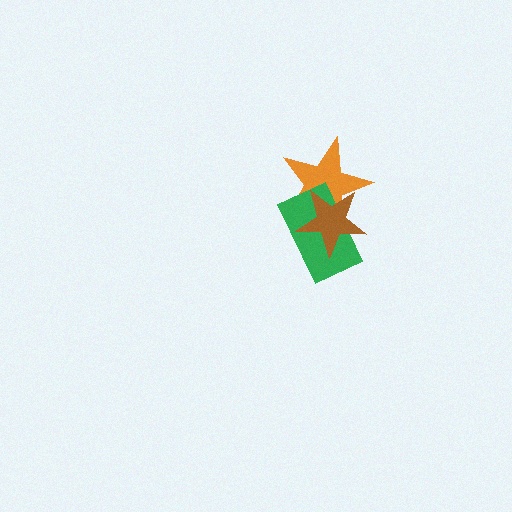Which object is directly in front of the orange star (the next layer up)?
The green rectangle is directly in front of the orange star.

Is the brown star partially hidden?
No, no other shape covers it.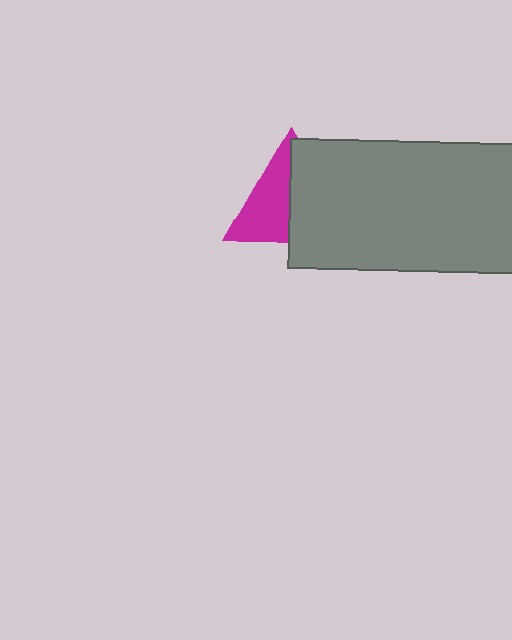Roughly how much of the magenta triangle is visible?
About half of it is visible (roughly 50%).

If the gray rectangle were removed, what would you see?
You would see the complete magenta triangle.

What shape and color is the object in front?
The object in front is a gray rectangle.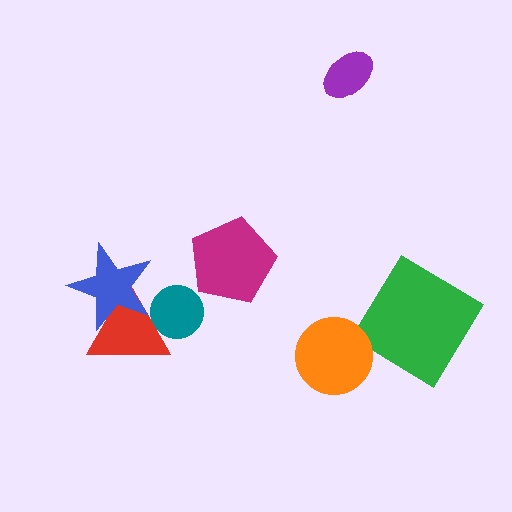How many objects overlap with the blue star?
1 object overlaps with the blue star.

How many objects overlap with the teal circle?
1 object overlaps with the teal circle.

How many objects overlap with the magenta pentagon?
0 objects overlap with the magenta pentagon.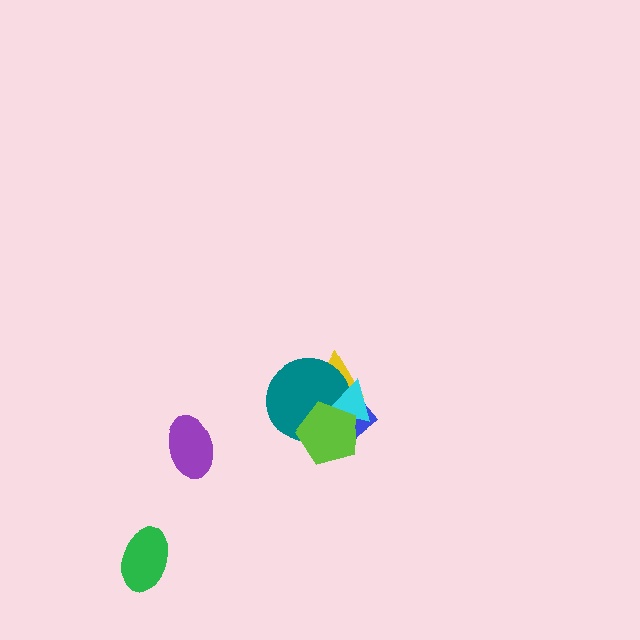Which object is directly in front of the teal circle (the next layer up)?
The cyan triangle is directly in front of the teal circle.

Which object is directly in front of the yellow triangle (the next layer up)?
The teal circle is directly in front of the yellow triangle.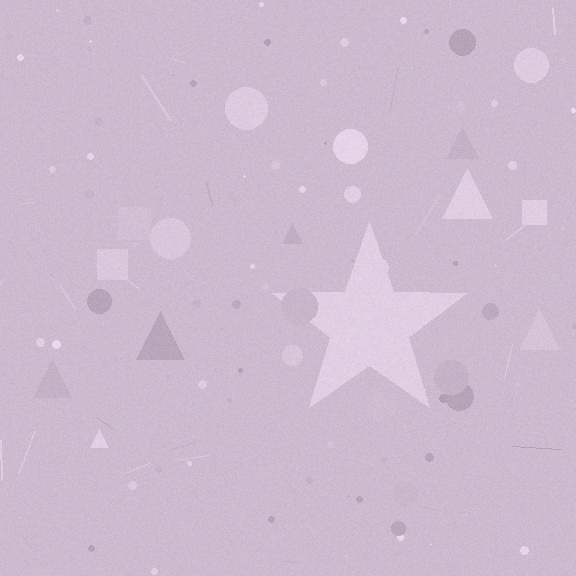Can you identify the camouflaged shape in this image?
The camouflaged shape is a star.